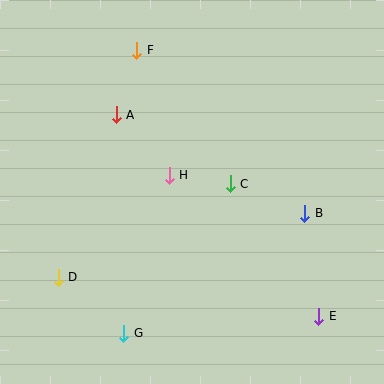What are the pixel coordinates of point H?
Point H is at (169, 175).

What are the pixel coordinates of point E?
Point E is at (319, 316).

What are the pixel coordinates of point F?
Point F is at (137, 50).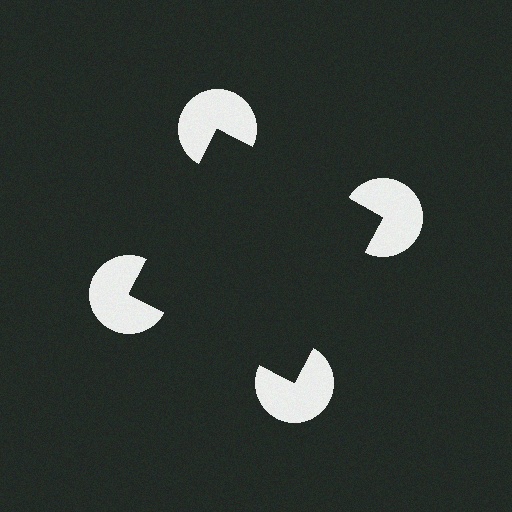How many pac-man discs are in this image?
There are 4 — one at each vertex of the illusory square.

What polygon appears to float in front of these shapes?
An illusory square — its edges are inferred from the aligned wedge cuts in the pac-man discs, not physically drawn.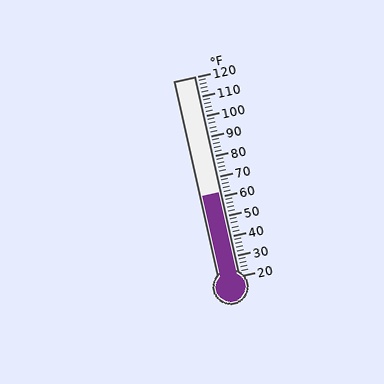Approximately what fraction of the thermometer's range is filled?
The thermometer is filled to approximately 40% of its range.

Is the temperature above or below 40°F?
The temperature is above 40°F.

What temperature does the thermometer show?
The thermometer shows approximately 62°F.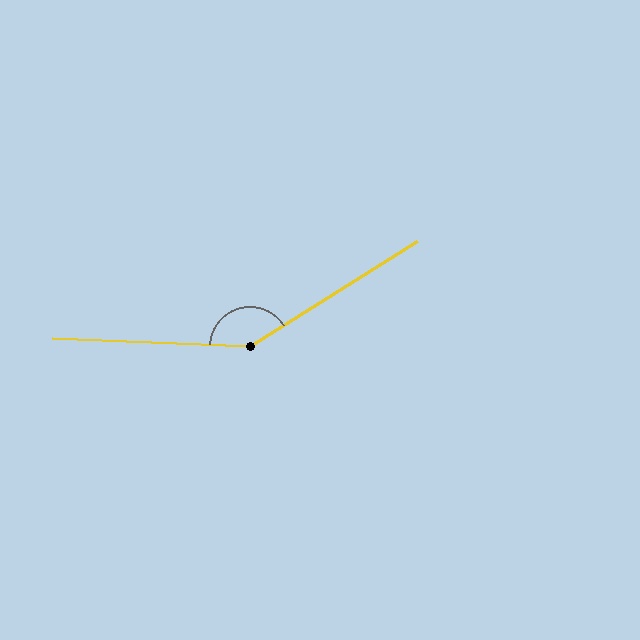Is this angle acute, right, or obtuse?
It is obtuse.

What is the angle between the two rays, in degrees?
Approximately 145 degrees.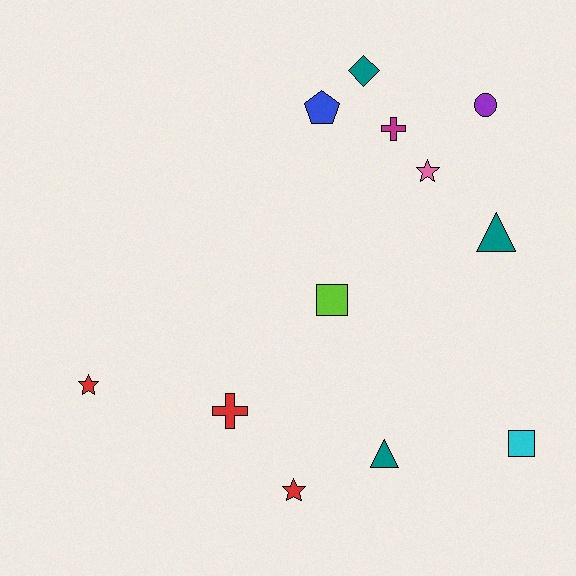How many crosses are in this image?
There are 2 crosses.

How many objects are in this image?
There are 12 objects.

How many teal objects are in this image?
There are 3 teal objects.